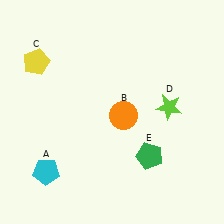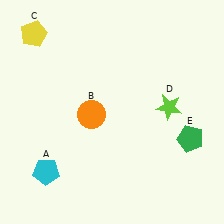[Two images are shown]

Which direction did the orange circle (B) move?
The orange circle (B) moved left.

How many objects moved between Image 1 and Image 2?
3 objects moved between the two images.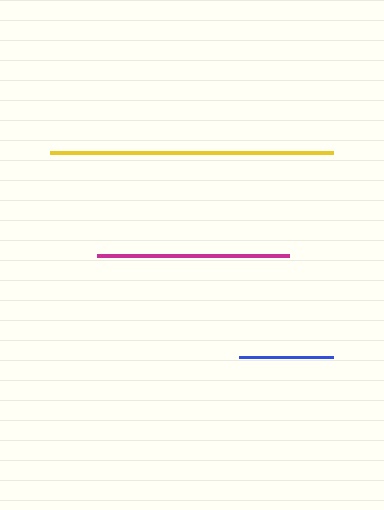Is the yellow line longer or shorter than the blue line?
The yellow line is longer than the blue line.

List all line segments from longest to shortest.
From longest to shortest: yellow, magenta, blue.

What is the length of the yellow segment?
The yellow segment is approximately 283 pixels long.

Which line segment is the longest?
The yellow line is the longest at approximately 283 pixels.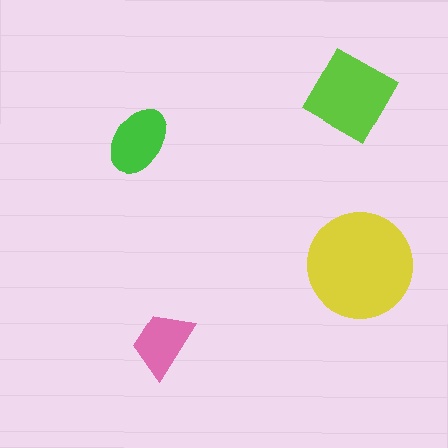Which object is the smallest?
The pink trapezoid.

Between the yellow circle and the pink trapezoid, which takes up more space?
The yellow circle.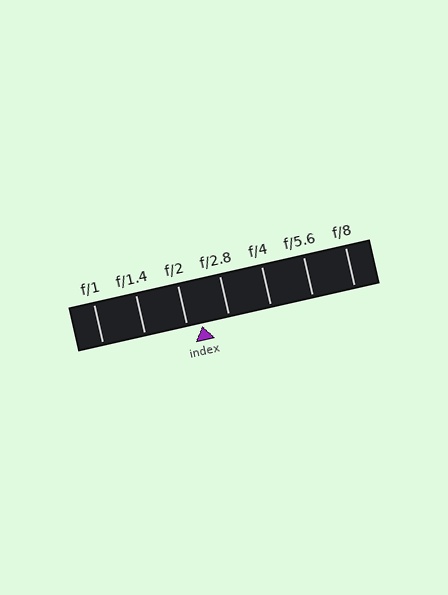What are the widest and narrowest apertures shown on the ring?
The widest aperture shown is f/1 and the narrowest is f/8.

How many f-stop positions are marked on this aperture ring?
There are 7 f-stop positions marked.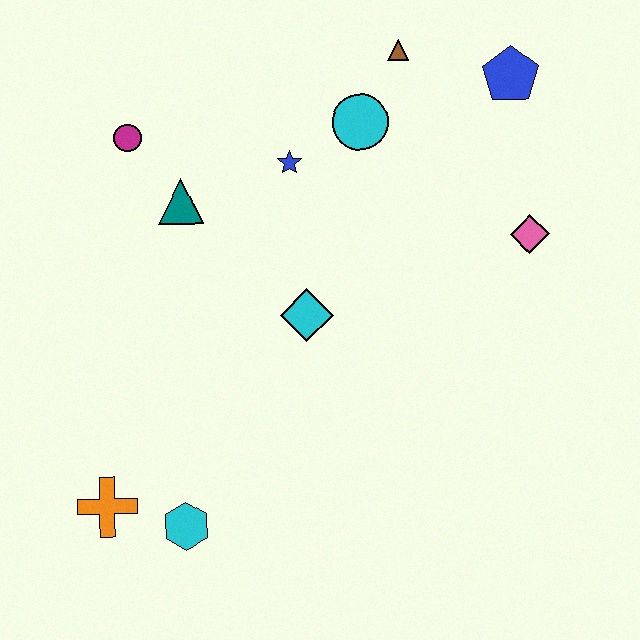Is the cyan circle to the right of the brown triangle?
No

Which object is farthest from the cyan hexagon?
The blue pentagon is farthest from the cyan hexagon.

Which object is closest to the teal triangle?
The magenta circle is closest to the teal triangle.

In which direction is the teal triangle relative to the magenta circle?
The teal triangle is below the magenta circle.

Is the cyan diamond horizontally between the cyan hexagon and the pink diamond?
Yes